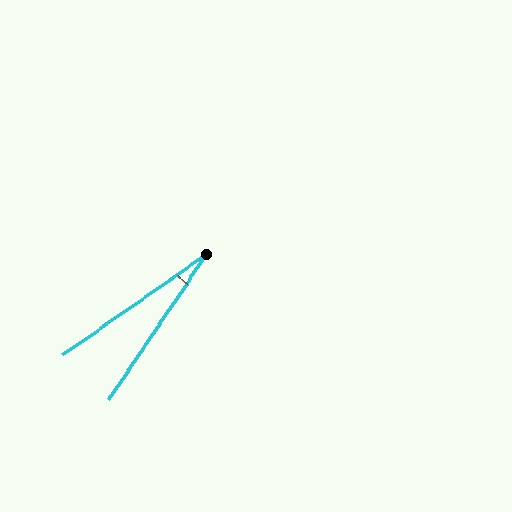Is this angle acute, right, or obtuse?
It is acute.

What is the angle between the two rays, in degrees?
Approximately 21 degrees.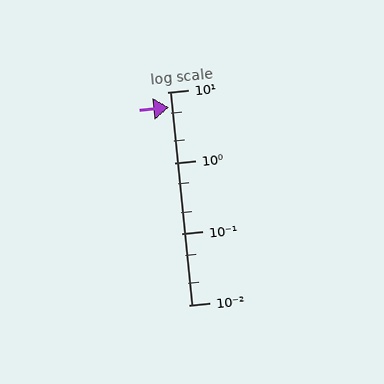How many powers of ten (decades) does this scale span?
The scale spans 3 decades, from 0.01 to 10.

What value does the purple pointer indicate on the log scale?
The pointer indicates approximately 6.1.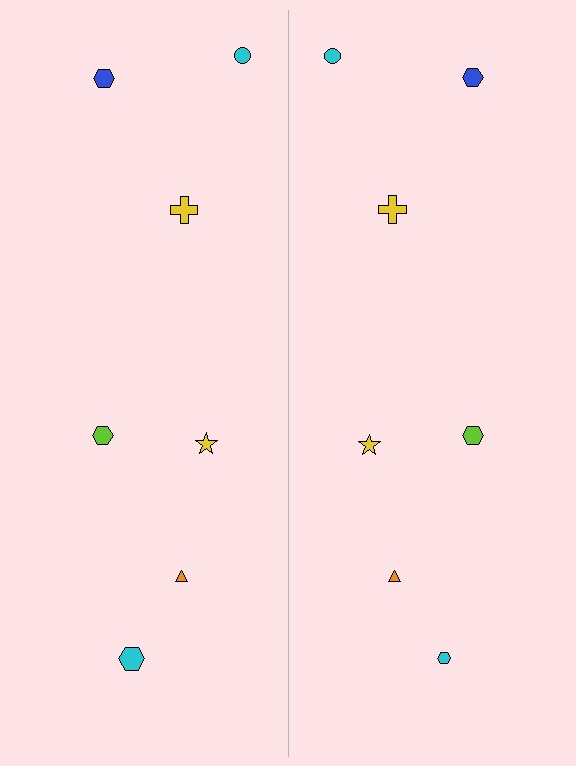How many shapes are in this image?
There are 14 shapes in this image.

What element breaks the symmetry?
The cyan hexagon on the right side has a different size than its mirror counterpart.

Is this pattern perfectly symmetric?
No, the pattern is not perfectly symmetric. The cyan hexagon on the right side has a different size than its mirror counterpart.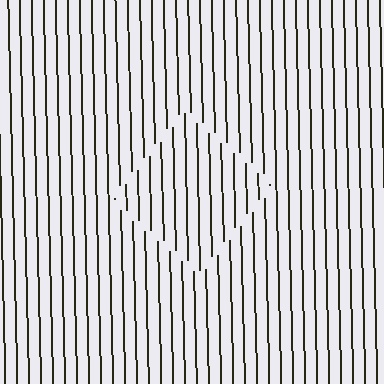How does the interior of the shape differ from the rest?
The interior of the shape contains the same grating, shifted by half a period — the contour is defined by the phase discontinuity where line-ends from the inner and outer gratings abut.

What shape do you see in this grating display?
An illusory square. The interior of the shape contains the same grating, shifted by half a period — the contour is defined by the phase discontinuity where line-ends from the inner and outer gratings abut.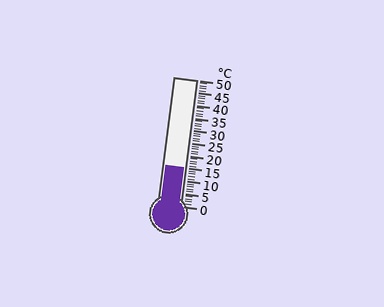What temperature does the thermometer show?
The thermometer shows approximately 15°C.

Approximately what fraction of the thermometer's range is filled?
The thermometer is filled to approximately 30% of its range.